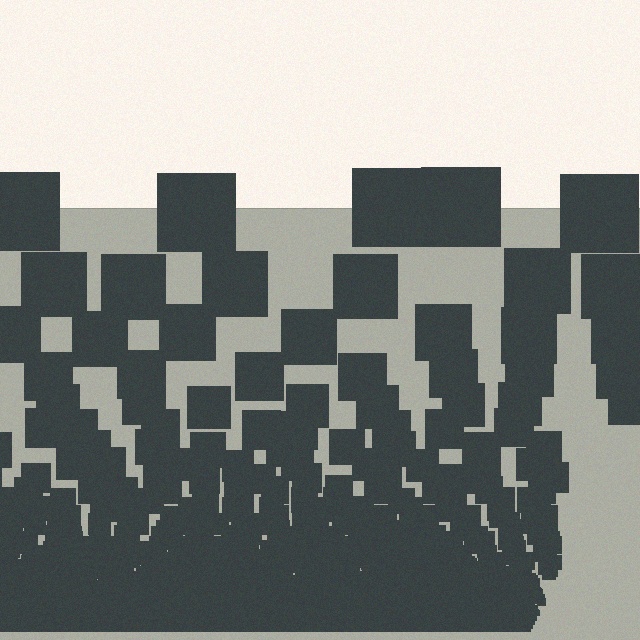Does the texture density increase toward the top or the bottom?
Density increases toward the bottom.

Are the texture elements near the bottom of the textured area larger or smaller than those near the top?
Smaller. The gradient is inverted — elements near the bottom are smaller and denser.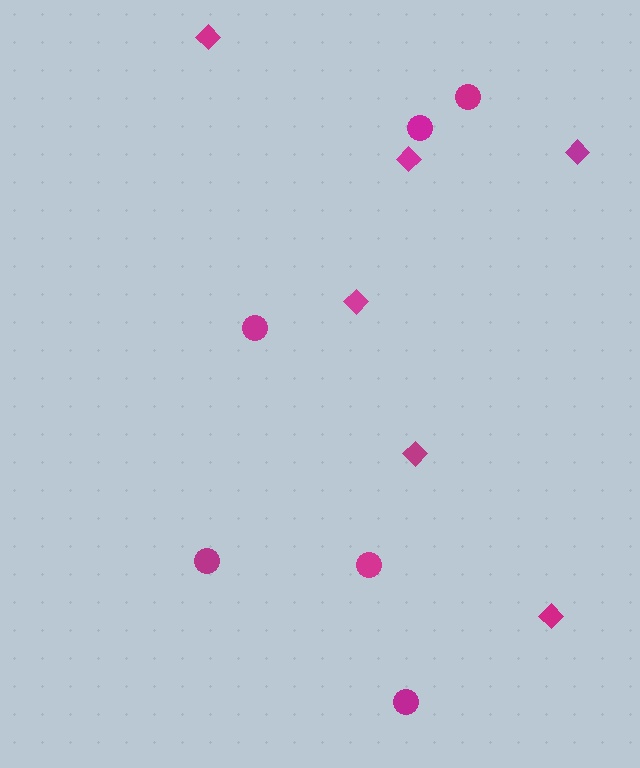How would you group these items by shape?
There are 2 groups: one group of diamonds (6) and one group of circles (6).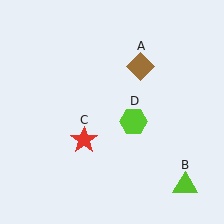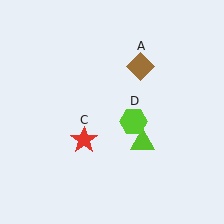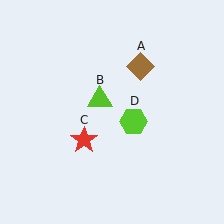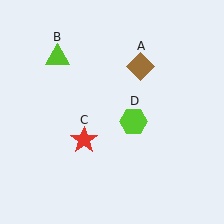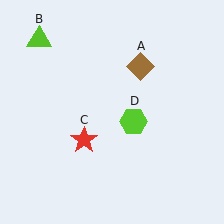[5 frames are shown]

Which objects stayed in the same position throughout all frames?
Brown diamond (object A) and red star (object C) and lime hexagon (object D) remained stationary.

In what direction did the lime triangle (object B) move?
The lime triangle (object B) moved up and to the left.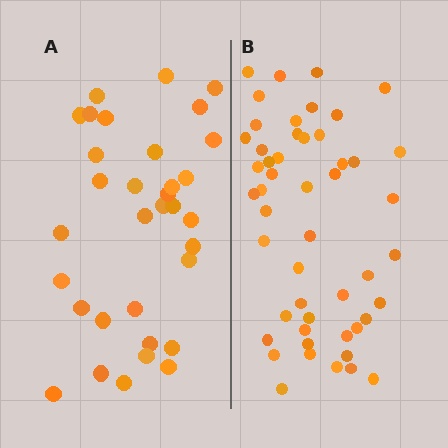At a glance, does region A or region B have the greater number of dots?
Region B (the right region) has more dots.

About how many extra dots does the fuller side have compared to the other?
Region B has approximately 15 more dots than region A.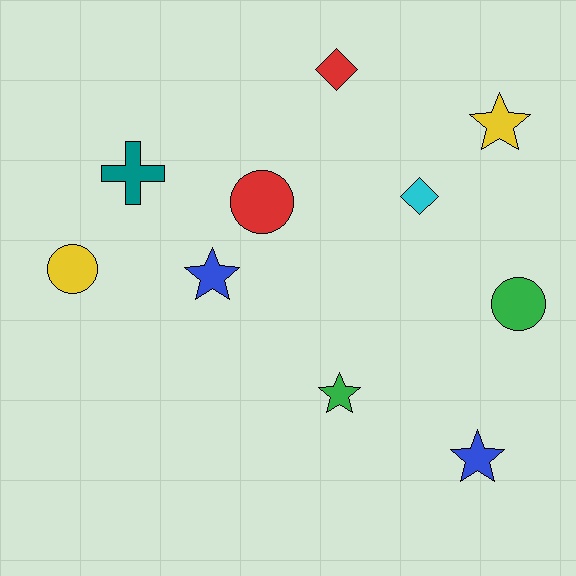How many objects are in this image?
There are 10 objects.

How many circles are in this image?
There are 3 circles.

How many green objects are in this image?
There are 2 green objects.